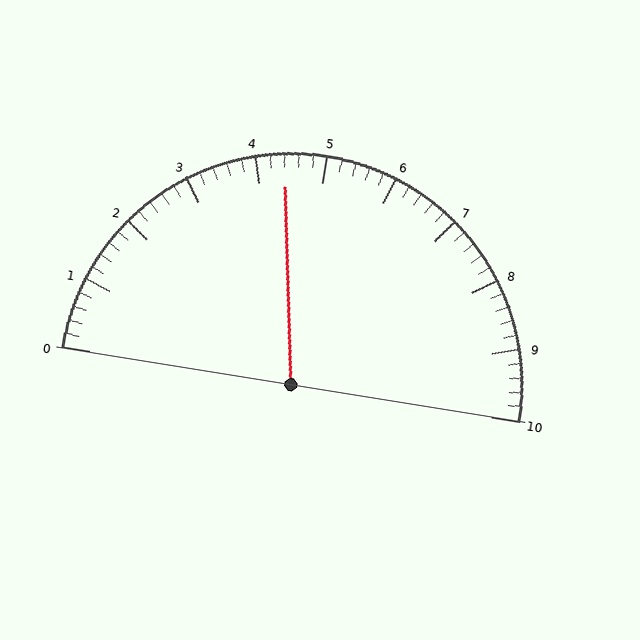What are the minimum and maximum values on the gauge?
The gauge ranges from 0 to 10.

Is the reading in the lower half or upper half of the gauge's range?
The reading is in the lower half of the range (0 to 10).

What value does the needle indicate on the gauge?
The needle indicates approximately 4.4.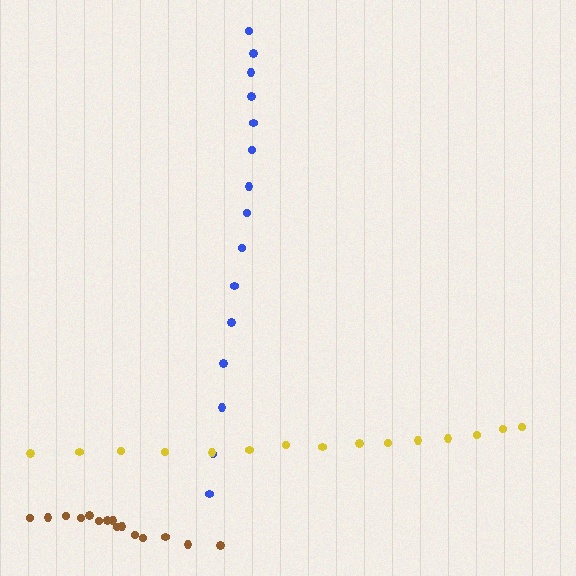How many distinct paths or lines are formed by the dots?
There are 3 distinct paths.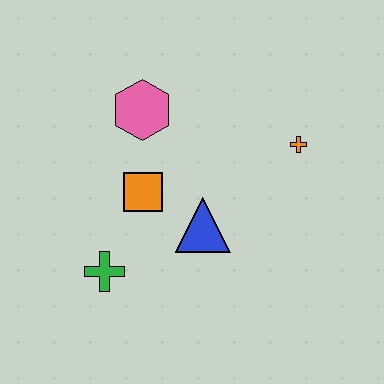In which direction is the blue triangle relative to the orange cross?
The blue triangle is to the left of the orange cross.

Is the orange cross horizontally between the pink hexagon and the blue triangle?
No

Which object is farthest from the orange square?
The orange cross is farthest from the orange square.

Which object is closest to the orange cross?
The blue triangle is closest to the orange cross.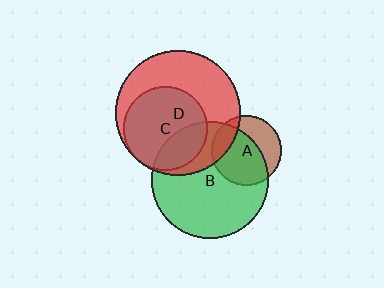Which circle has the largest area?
Circle D (red).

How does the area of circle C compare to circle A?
Approximately 1.4 times.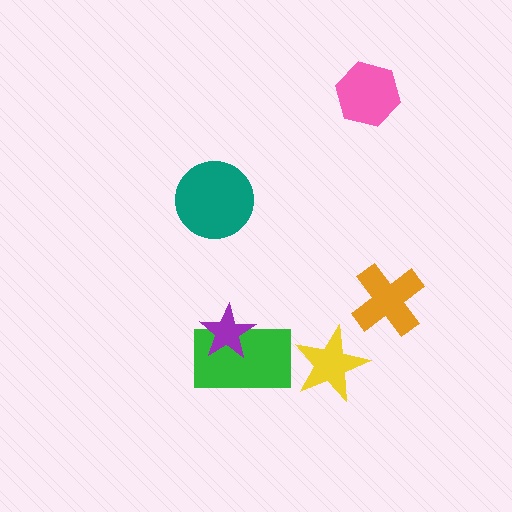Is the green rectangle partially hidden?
Yes, it is partially covered by another shape.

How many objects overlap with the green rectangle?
1 object overlaps with the green rectangle.